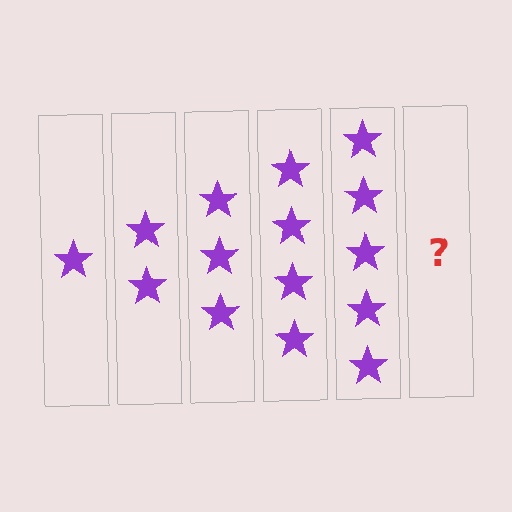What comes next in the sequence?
The next element should be 6 stars.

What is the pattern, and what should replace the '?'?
The pattern is that each step adds one more star. The '?' should be 6 stars.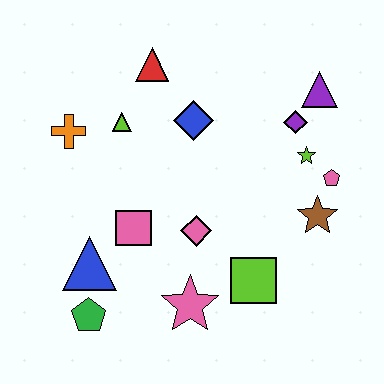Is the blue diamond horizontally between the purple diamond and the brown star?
No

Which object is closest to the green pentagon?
The blue triangle is closest to the green pentagon.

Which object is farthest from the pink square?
The purple triangle is farthest from the pink square.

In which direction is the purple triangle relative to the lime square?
The purple triangle is above the lime square.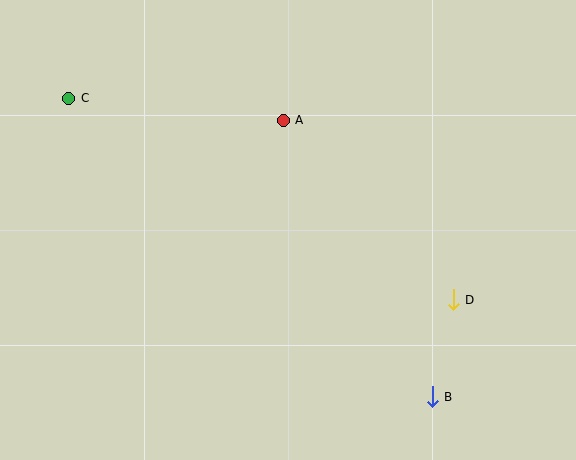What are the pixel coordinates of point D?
Point D is at (453, 300).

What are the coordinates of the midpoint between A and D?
The midpoint between A and D is at (368, 210).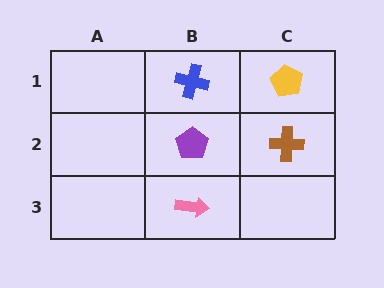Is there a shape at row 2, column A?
No, that cell is empty.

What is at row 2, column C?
A brown cross.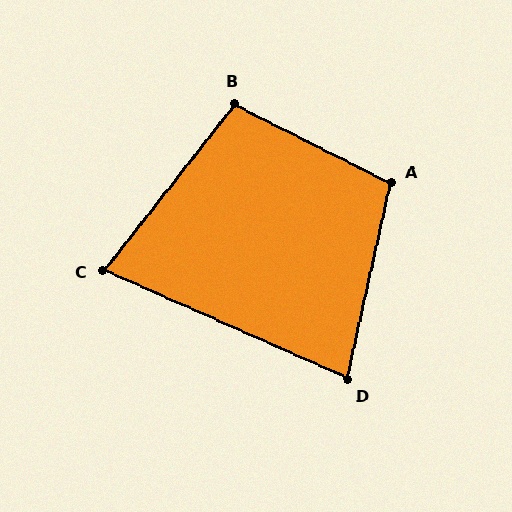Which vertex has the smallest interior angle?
C, at approximately 76 degrees.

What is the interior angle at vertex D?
Approximately 79 degrees (acute).